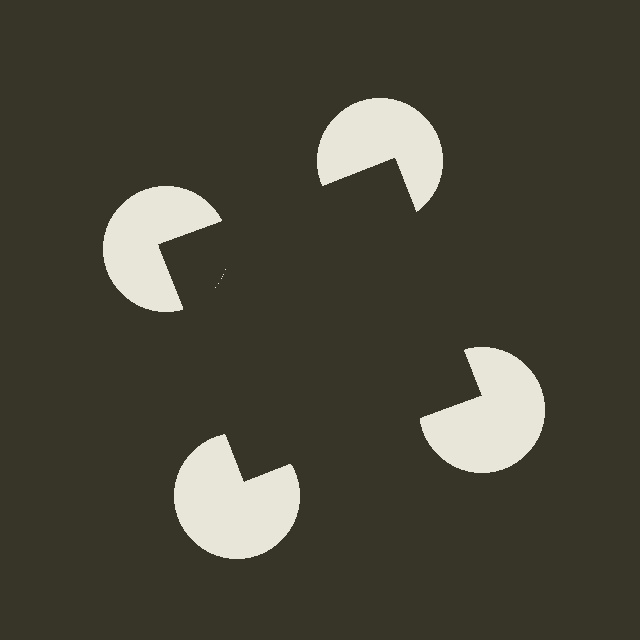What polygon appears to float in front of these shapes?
An illusory square — its edges are inferred from the aligned wedge cuts in the pac-man discs, not physically drawn.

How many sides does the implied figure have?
4 sides.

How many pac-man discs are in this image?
There are 4 — one at each vertex of the illusory square.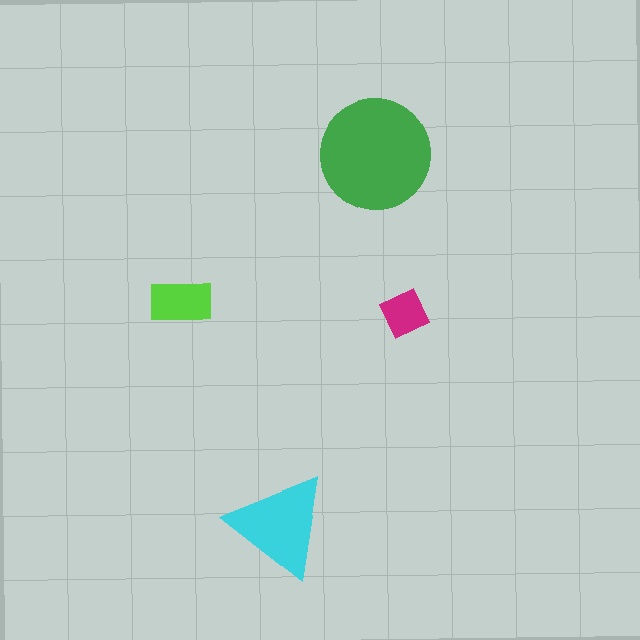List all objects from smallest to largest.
The magenta square, the lime rectangle, the cyan triangle, the green circle.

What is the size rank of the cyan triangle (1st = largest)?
2nd.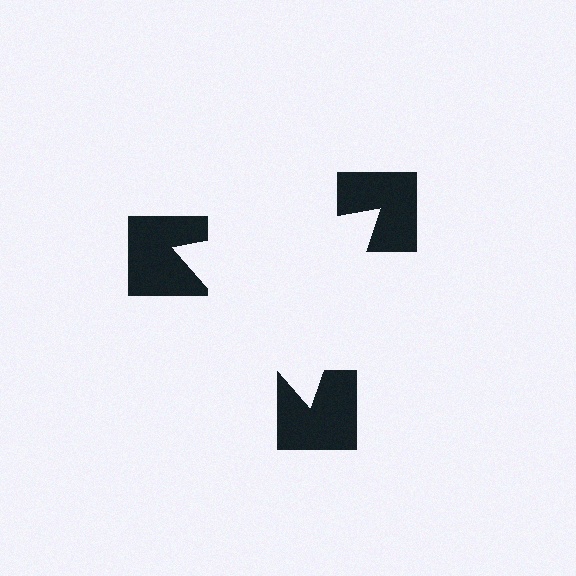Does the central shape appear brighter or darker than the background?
It typically appears slightly brighter than the background, even though no actual brightness change is drawn.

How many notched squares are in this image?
There are 3 — one at each vertex of the illusory triangle.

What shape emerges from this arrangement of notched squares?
An illusory triangle — its edges are inferred from the aligned wedge cuts in the notched squares, not physically drawn.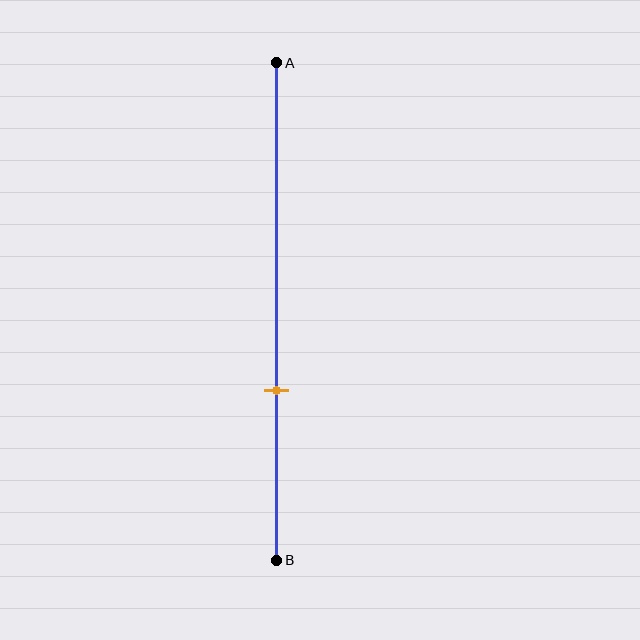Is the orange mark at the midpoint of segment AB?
No, the mark is at about 65% from A, not at the 50% midpoint.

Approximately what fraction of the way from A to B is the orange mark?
The orange mark is approximately 65% of the way from A to B.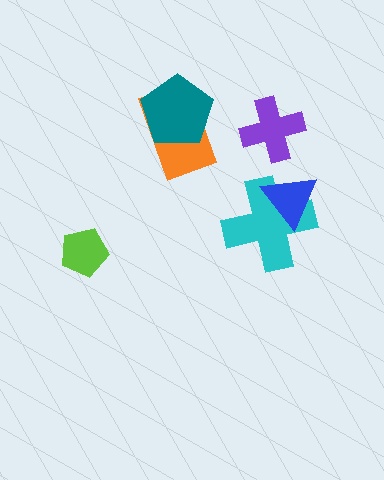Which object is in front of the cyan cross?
The blue triangle is in front of the cyan cross.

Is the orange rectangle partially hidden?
Yes, it is partially covered by another shape.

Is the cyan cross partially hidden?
Yes, it is partially covered by another shape.